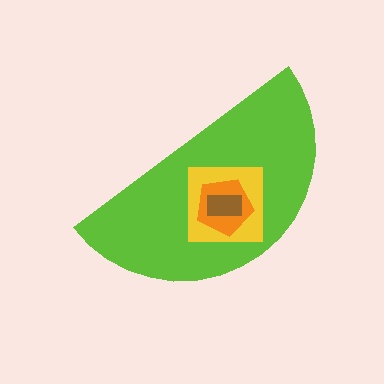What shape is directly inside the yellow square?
The orange pentagon.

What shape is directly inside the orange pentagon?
The brown rectangle.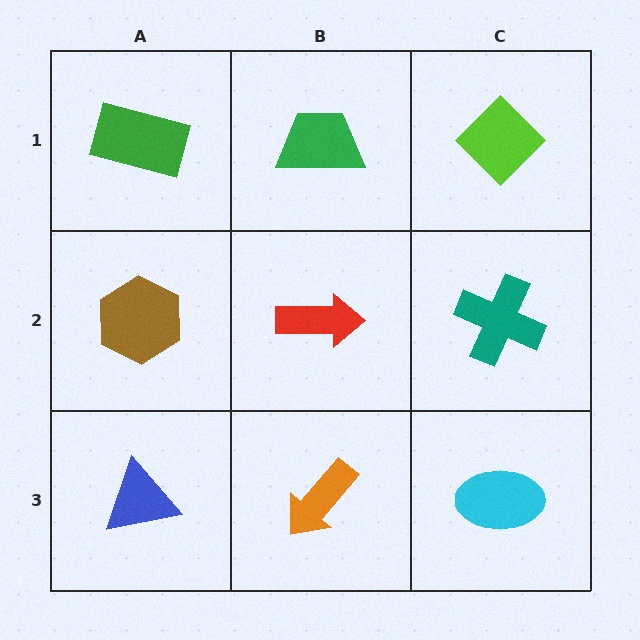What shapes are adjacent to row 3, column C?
A teal cross (row 2, column C), an orange arrow (row 3, column B).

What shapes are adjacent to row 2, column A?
A green rectangle (row 1, column A), a blue triangle (row 3, column A), a red arrow (row 2, column B).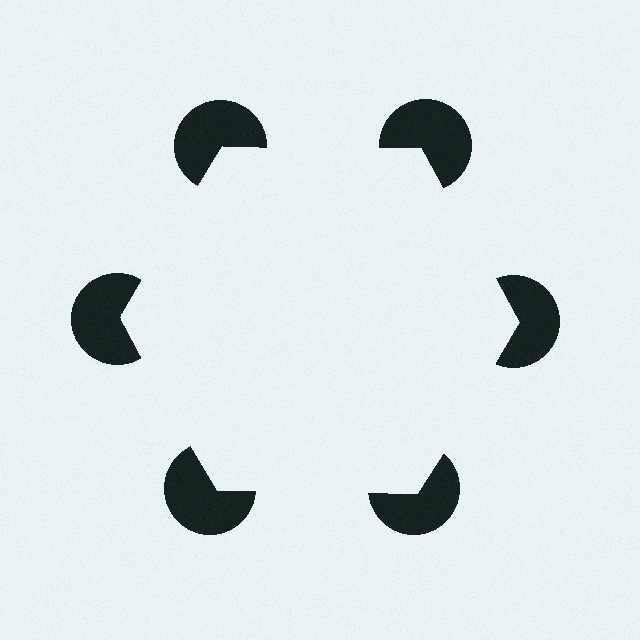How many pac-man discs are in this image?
There are 6 — one at each vertex of the illusory hexagon.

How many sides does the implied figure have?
6 sides.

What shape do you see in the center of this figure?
An illusory hexagon — its edges are inferred from the aligned wedge cuts in the pac-man discs, not physically drawn.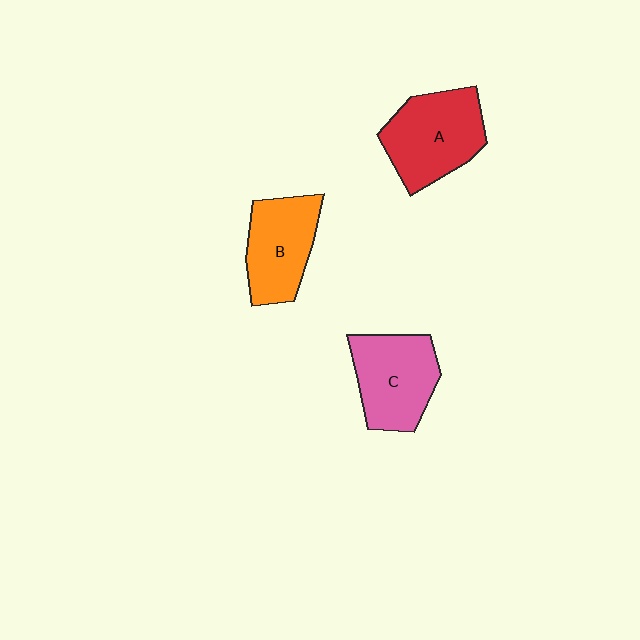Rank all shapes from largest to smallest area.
From largest to smallest: A (red), C (pink), B (orange).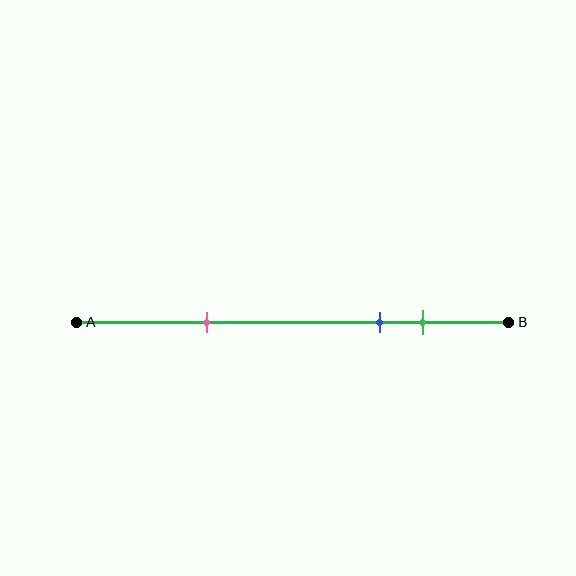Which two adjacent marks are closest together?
The blue and green marks are the closest adjacent pair.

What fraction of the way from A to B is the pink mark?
The pink mark is approximately 30% (0.3) of the way from A to B.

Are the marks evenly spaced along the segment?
No, the marks are not evenly spaced.